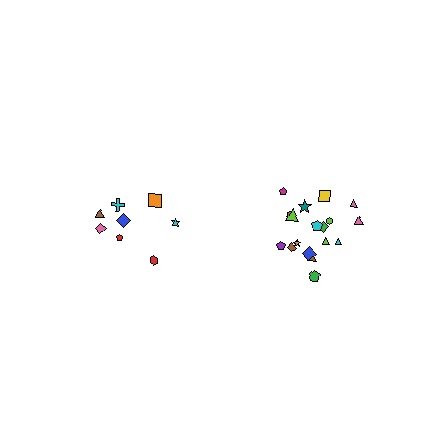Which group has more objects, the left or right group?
The right group.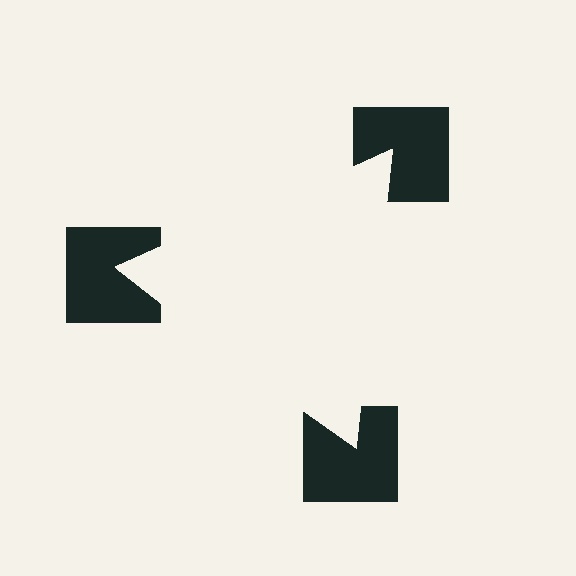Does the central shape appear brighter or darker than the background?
It typically appears slightly brighter than the background, even though no actual brightness change is drawn.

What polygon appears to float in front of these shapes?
An illusory triangle — its edges are inferred from the aligned wedge cuts in the notched squares, not physically drawn.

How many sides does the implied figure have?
3 sides.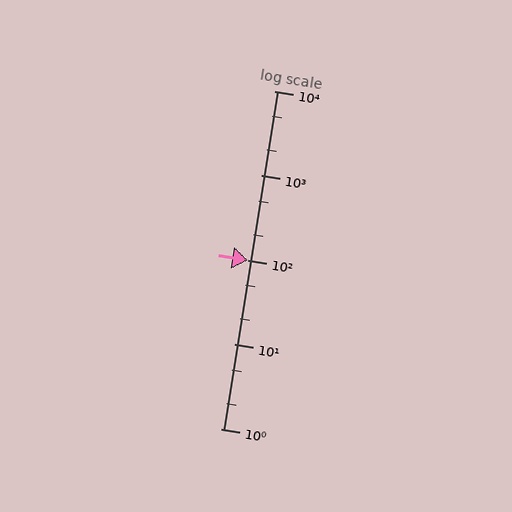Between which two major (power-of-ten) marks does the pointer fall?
The pointer is between 100 and 1000.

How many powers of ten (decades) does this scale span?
The scale spans 4 decades, from 1 to 10000.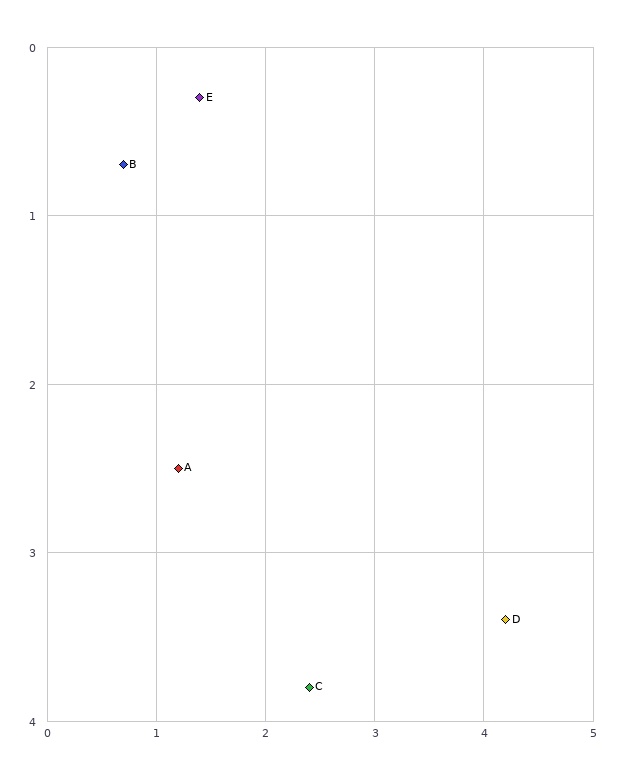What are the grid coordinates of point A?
Point A is at approximately (1.2, 2.5).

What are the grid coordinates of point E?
Point E is at approximately (1.4, 0.3).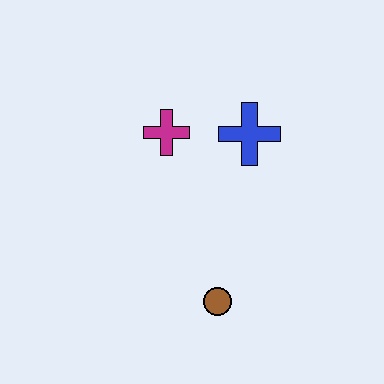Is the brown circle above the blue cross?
No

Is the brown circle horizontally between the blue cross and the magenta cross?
Yes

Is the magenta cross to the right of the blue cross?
No